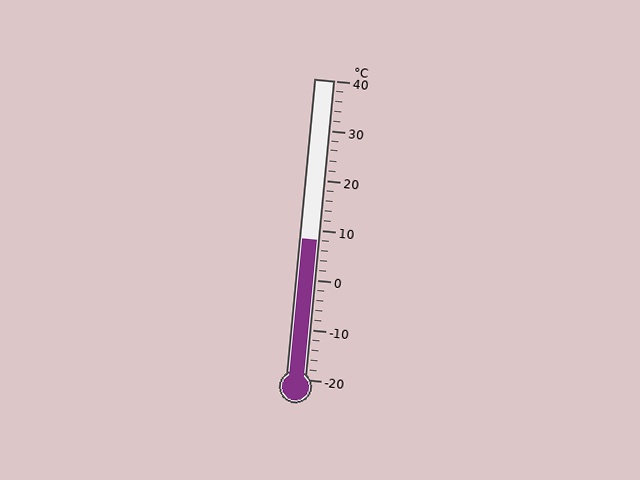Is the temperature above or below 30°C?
The temperature is below 30°C.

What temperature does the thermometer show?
The thermometer shows approximately 8°C.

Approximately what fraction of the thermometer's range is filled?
The thermometer is filled to approximately 45% of its range.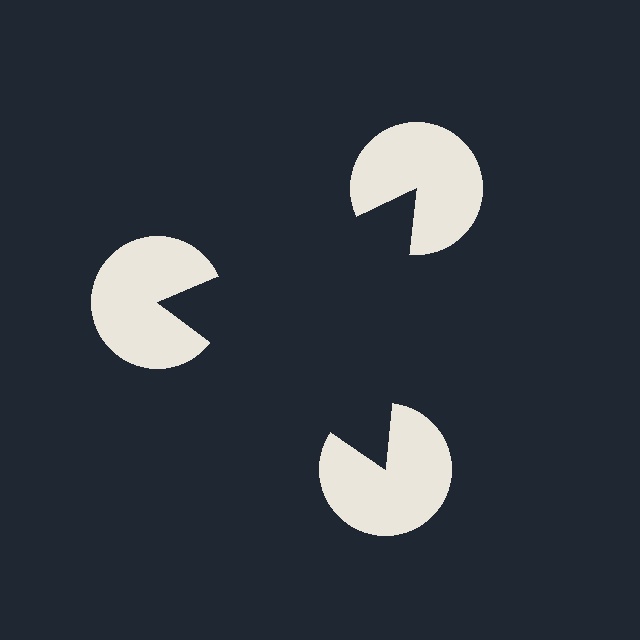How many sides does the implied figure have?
3 sides.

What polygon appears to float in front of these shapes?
An illusory triangle — its edges are inferred from the aligned wedge cuts in the pac-man discs, not physically drawn.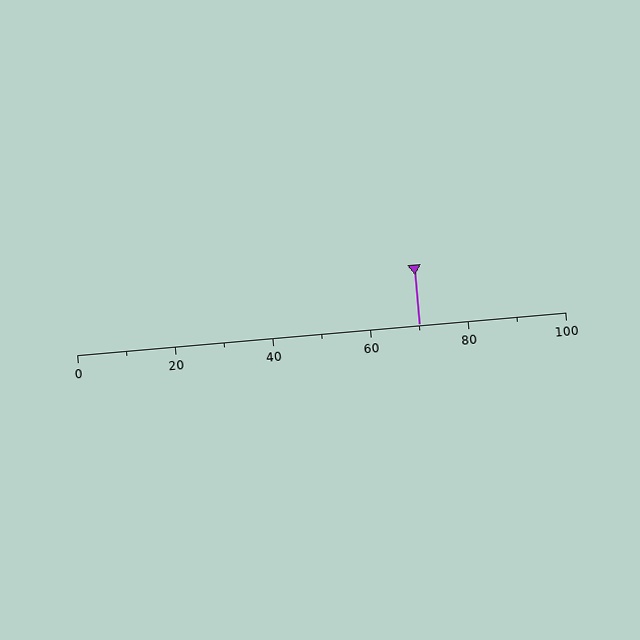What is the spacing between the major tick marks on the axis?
The major ticks are spaced 20 apart.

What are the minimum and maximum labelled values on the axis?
The axis runs from 0 to 100.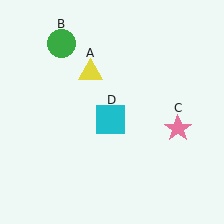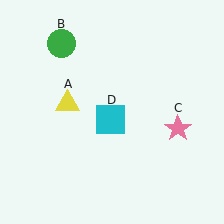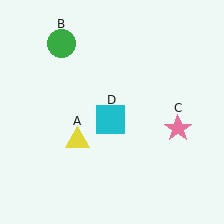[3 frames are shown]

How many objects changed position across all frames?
1 object changed position: yellow triangle (object A).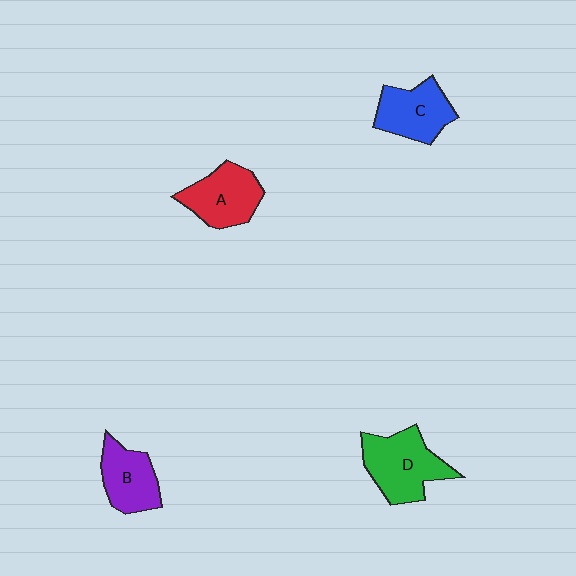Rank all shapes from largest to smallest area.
From largest to smallest: D (green), A (red), C (blue), B (purple).